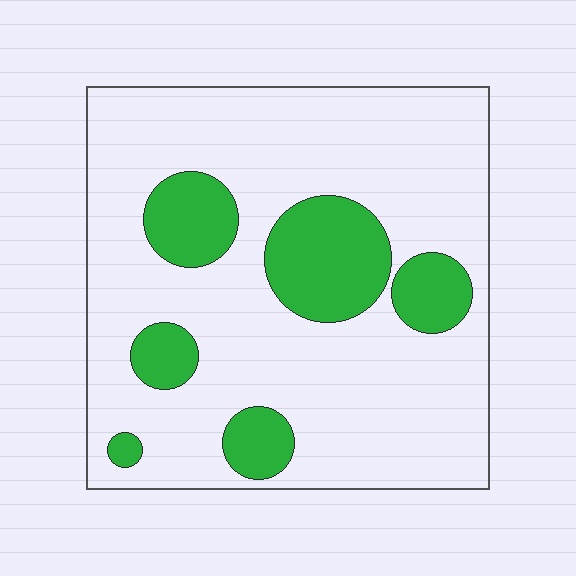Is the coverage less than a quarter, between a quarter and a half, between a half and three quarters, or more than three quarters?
Less than a quarter.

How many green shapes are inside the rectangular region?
6.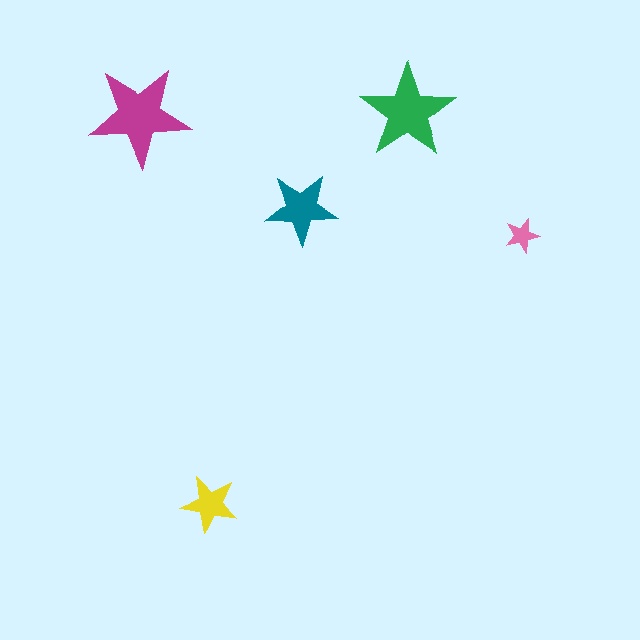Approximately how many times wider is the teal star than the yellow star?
About 1.5 times wider.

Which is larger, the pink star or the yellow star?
The yellow one.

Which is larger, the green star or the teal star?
The green one.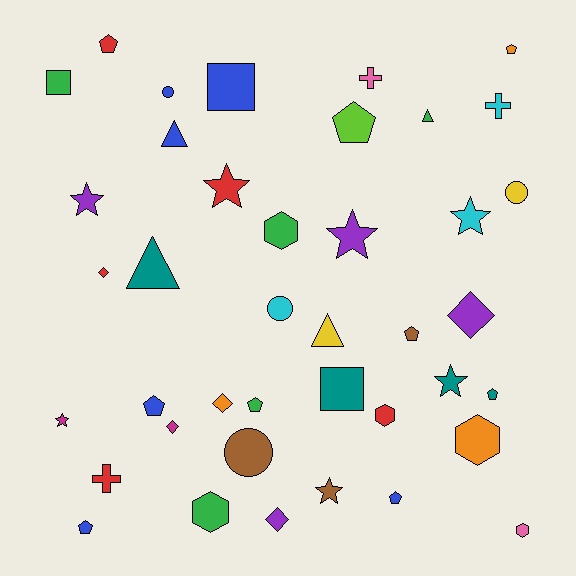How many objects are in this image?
There are 40 objects.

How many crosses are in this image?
There are 3 crosses.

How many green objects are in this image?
There are 5 green objects.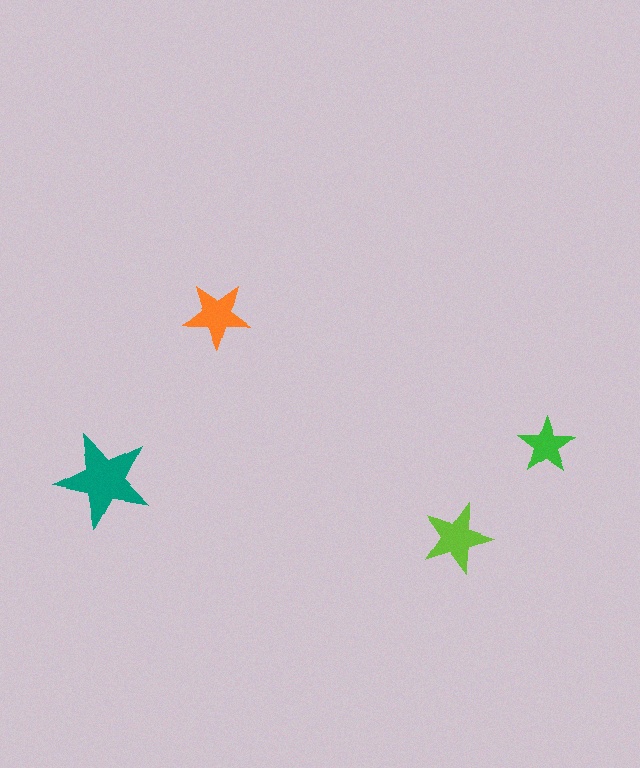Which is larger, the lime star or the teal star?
The teal one.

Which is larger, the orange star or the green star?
The orange one.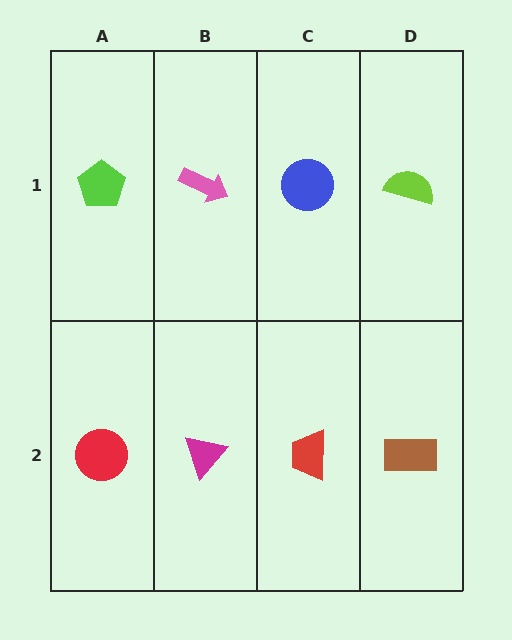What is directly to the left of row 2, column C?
A magenta triangle.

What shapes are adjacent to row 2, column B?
A pink arrow (row 1, column B), a red circle (row 2, column A), a red trapezoid (row 2, column C).